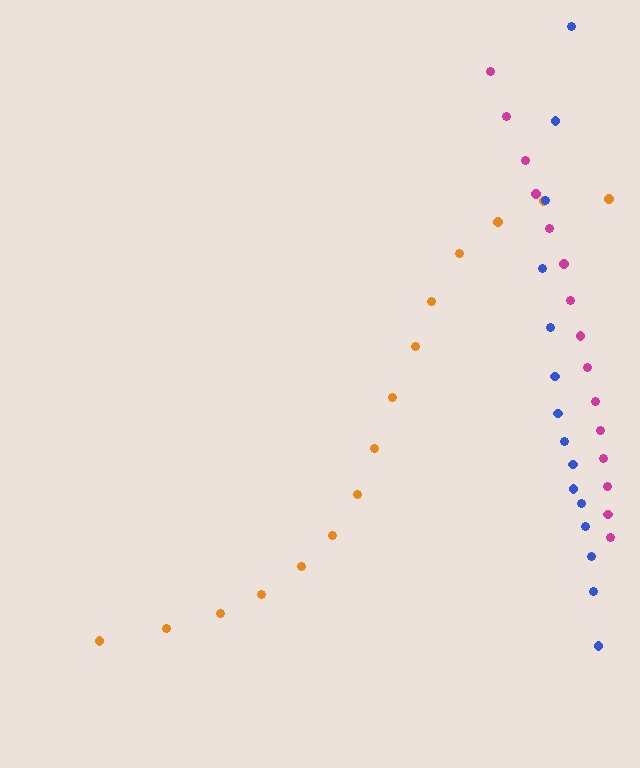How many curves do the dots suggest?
There are 3 distinct paths.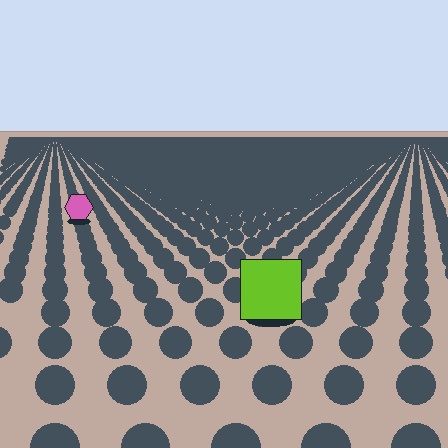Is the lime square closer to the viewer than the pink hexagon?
Yes. The lime square is closer — you can tell from the texture gradient: the ground texture is coarser near it.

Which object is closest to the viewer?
The lime square is closest. The texture marks near it are larger and more spread out.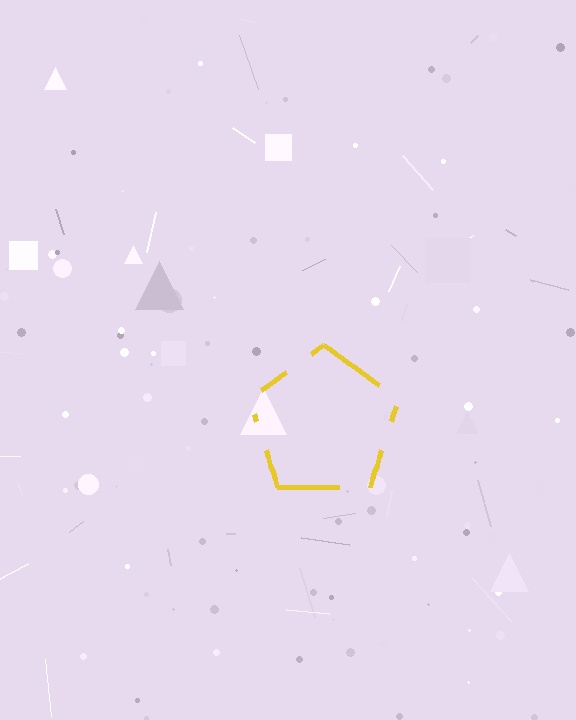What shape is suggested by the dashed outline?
The dashed outline suggests a pentagon.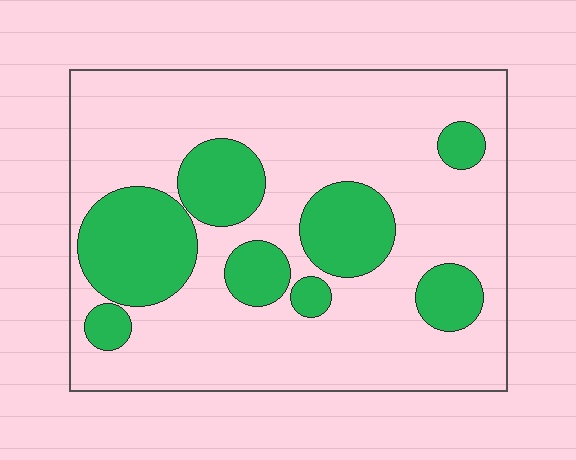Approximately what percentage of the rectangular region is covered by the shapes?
Approximately 25%.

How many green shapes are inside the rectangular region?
8.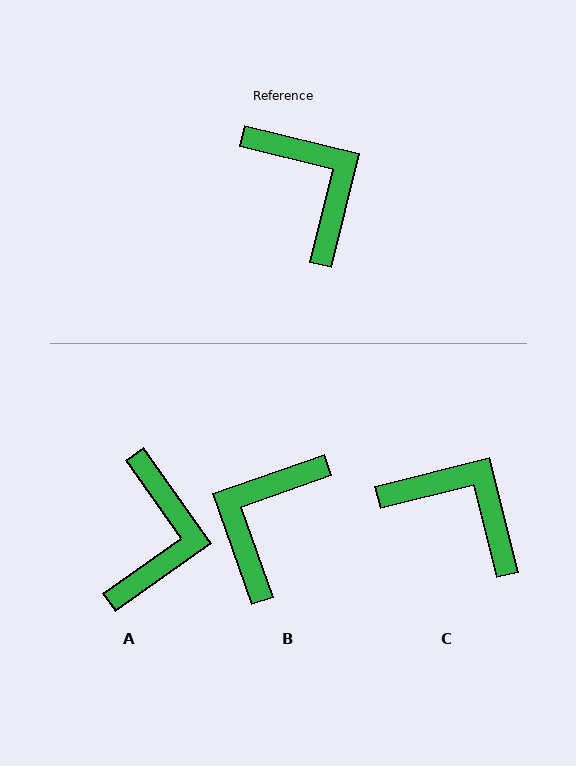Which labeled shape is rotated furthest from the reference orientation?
B, about 123 degrees away.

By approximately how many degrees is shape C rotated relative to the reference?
Approximately 28 degrees counter-clockwise.